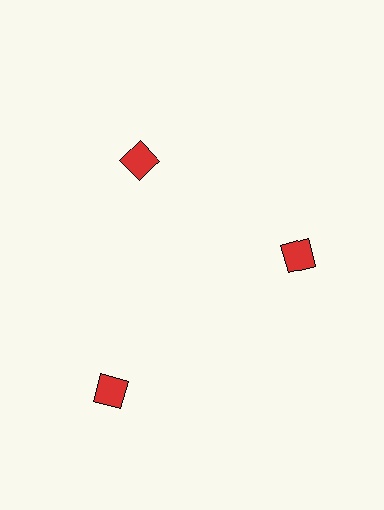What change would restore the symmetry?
The symmetry would be restored by moving it inward, back onto the ring so that all 3 diamonds sit at equal angles and equal distance from the center.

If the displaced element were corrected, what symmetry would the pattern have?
It would have 3-fold rotational symmetry — the pattern would map onto itself every 120 degrees.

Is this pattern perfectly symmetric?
No. The 3 red diamonds are arranged in a ring, but one element near the 7 o'clock position is pushed outward from the center, breaking the 3-fold rotational symmetry.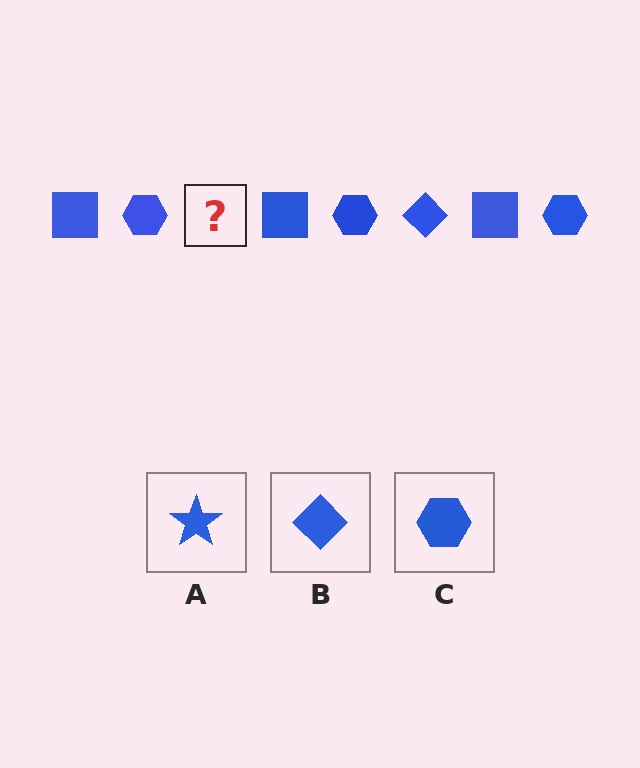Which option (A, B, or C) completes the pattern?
B.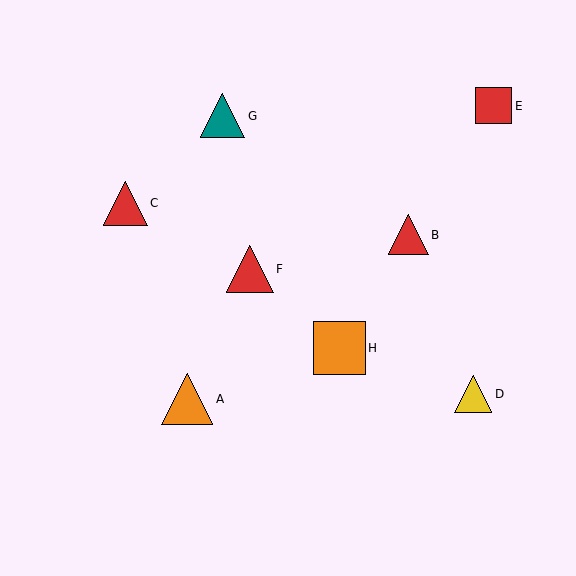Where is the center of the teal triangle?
The center of the teal triangle is at (223, 116).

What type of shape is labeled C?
Shape C is a red triangle.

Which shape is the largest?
The orange square (labeled H) is the largest.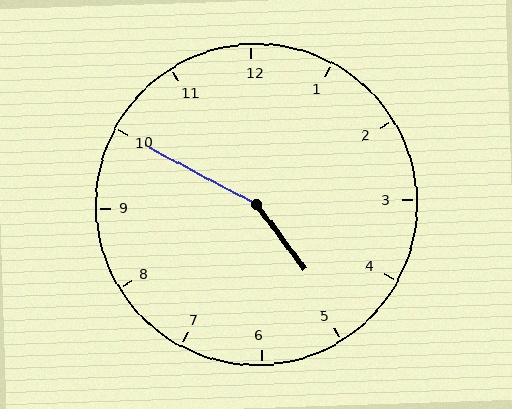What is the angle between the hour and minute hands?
Approximately 155 degrees.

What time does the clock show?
4:50.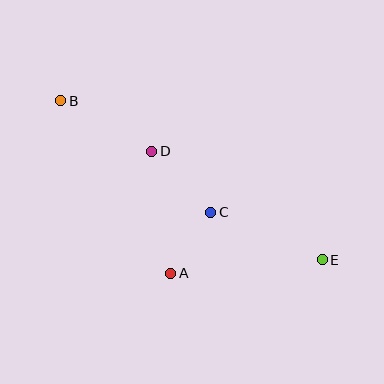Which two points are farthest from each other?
Points B and E are farthest from each other.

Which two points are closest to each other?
Points A and C are closest to each other.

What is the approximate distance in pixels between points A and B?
The distance between A and B is approximately 205 pixels.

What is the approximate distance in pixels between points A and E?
The distance between A and E is approximately 152 pixels.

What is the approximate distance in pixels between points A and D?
The distance between A and D is approximately 123 pixels.